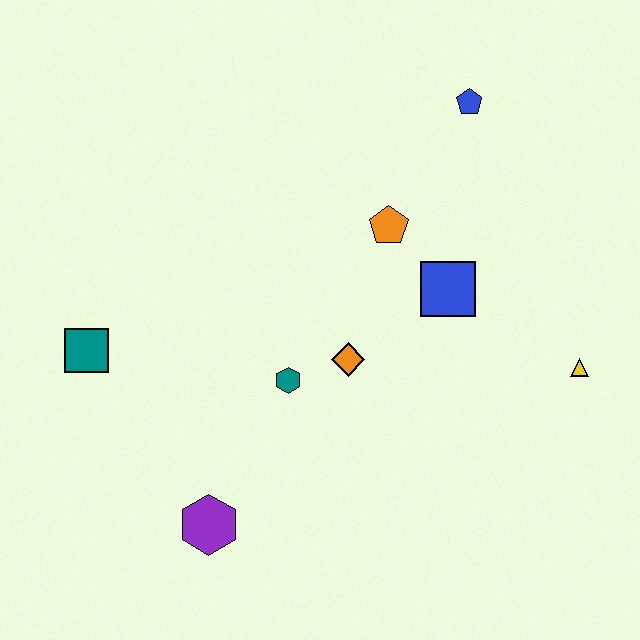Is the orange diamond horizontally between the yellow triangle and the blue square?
No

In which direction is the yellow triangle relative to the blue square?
The yellow triangle is to the right of the blue square.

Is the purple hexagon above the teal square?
No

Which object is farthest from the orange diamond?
The blue pentagon is farthest from the orange diamond.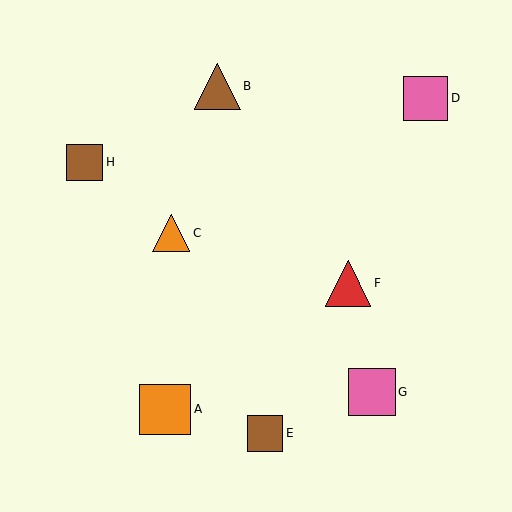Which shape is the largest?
The orange square (labeled A) is the largest.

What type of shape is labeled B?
Shape B is a brown triangle.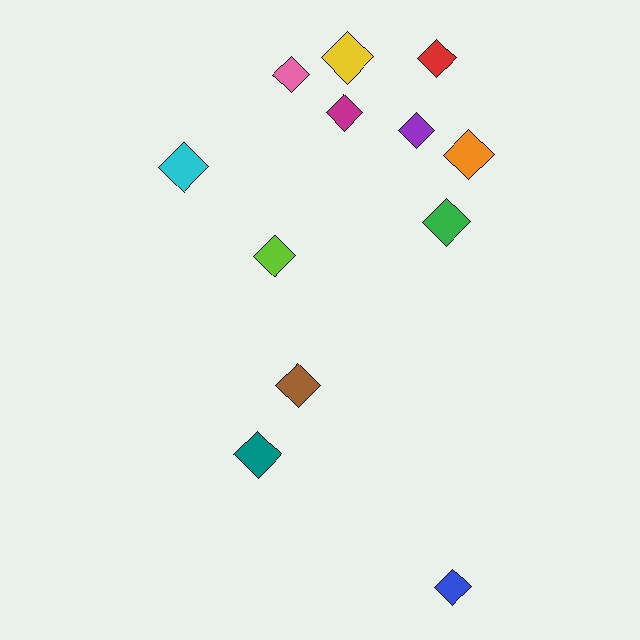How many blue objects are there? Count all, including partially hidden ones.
There is 1 blue object.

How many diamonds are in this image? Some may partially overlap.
There are 12 diamonds.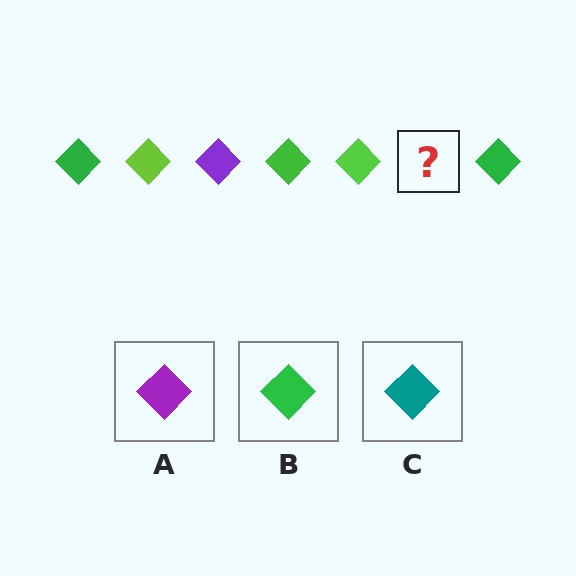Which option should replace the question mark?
Option A.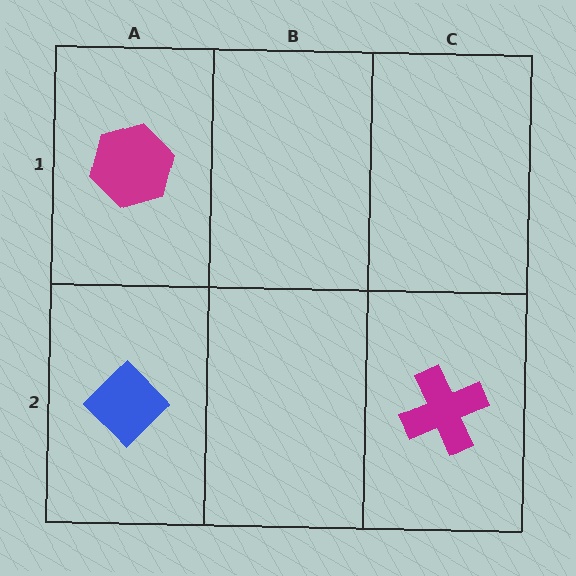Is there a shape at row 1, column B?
No, that cell is empty.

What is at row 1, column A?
A magenta hexagon.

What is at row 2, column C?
A magenta cross.